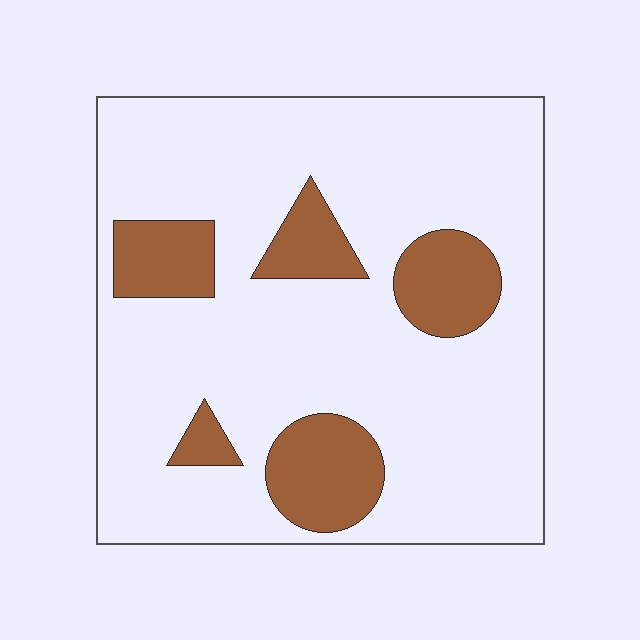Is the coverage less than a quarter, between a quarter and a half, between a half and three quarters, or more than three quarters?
Less than a quarter.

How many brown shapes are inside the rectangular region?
5.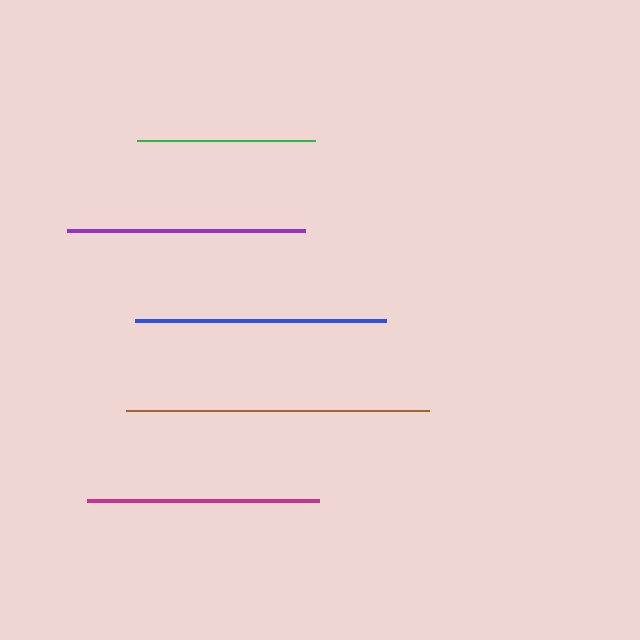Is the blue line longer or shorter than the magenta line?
The blue line is longer than the magenta line.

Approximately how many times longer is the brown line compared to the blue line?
The brown line is approximately 1.2 times the length of the blue line.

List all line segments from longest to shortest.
From longest to shortest: brown, blue, purple, magenta, green.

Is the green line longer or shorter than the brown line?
The brown line is longer than the green line.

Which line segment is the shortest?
The green line is the shortest at approximately 178 pixels.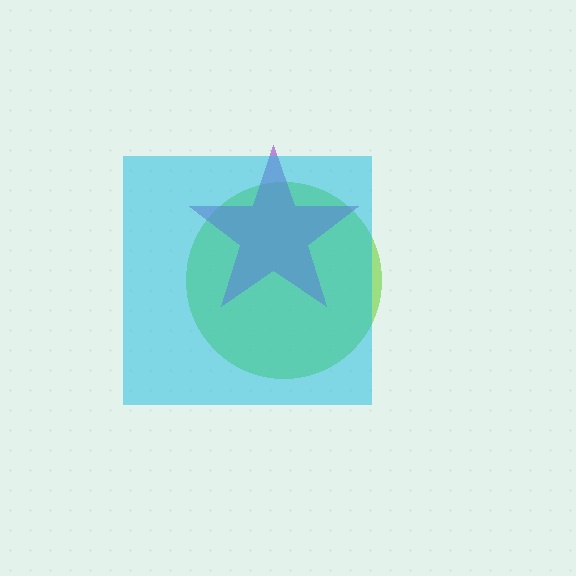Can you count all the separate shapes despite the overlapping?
Yes, there are 3 separate shapes.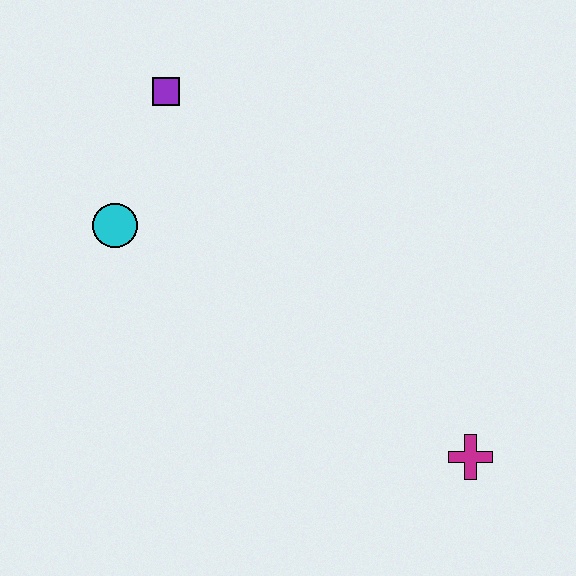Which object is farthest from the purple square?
The magenta cross is farthest from the purple square.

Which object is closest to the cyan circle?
The purple square is closest to the cyan circle.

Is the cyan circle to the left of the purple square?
Yes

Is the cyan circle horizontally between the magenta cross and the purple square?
No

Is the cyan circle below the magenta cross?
No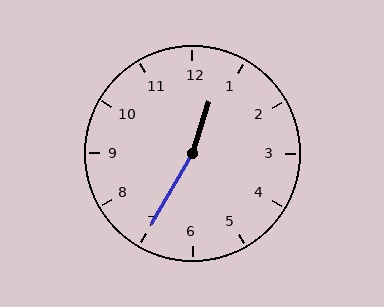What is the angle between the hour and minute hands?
Approximately 168 degrees.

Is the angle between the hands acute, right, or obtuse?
It is obtuse.